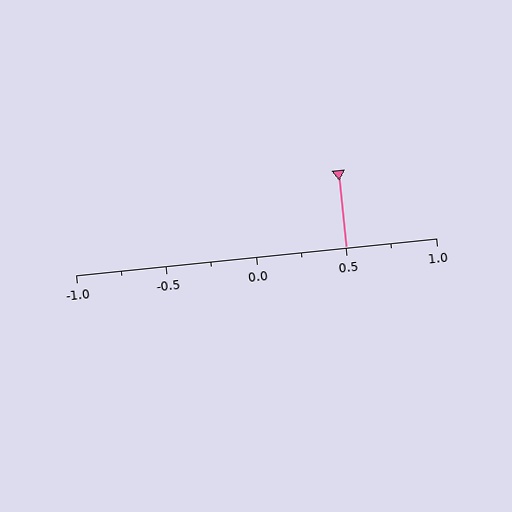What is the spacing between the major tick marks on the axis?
The major ticks are spaced 0.5 apart.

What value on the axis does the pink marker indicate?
The marker indicates approximately 0.5.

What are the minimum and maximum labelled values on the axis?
The axis runs from -1.0 to 1.0.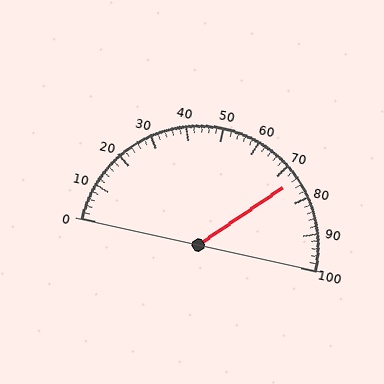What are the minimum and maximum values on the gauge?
The gauge ranges from 0 to 100.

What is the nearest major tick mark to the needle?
The nearest major tick mark is 70.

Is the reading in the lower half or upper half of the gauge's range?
The reading is in the upper half of the range (0 to 100).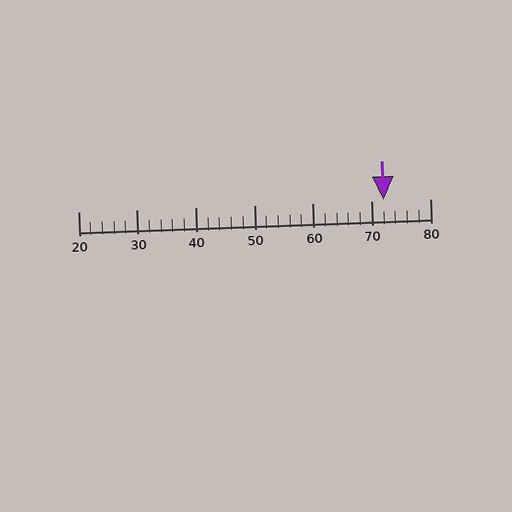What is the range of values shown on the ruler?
The ruler shows values from 20 to 80.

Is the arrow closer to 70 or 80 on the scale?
The arrow is closer to 70.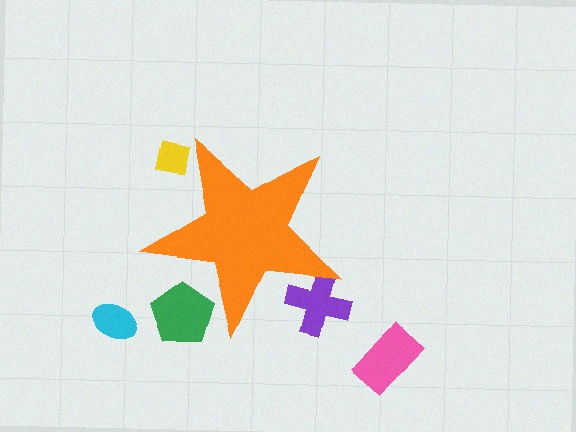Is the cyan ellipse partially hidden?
No, the cyan ellipse is fully visible.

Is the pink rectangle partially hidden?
No, the pink rectangle is fully visible.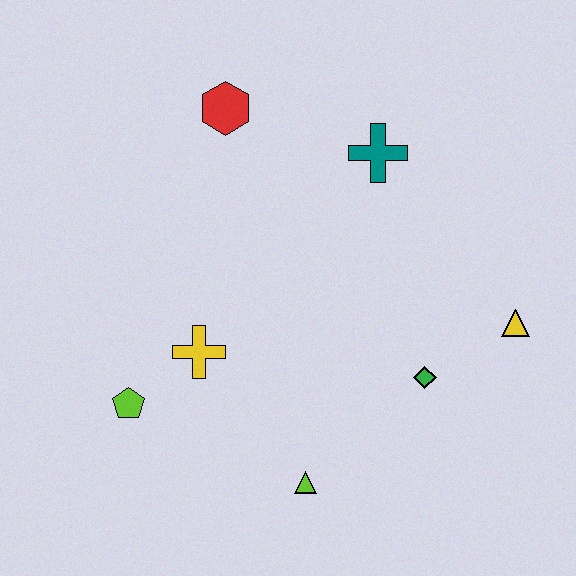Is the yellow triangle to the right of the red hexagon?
Yes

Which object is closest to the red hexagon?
The teal cross is closest to the red hexagon.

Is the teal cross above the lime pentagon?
Yes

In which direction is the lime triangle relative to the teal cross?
The lime triangle is below the teal cross.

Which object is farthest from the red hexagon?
The lime triangle is farthest from the red hexagon.